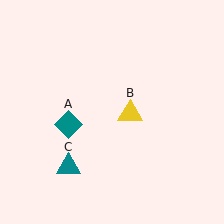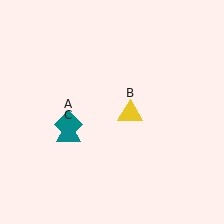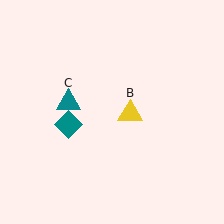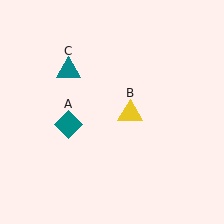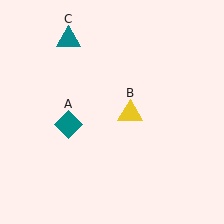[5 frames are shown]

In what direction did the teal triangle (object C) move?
The teal triangle (object C) moved up.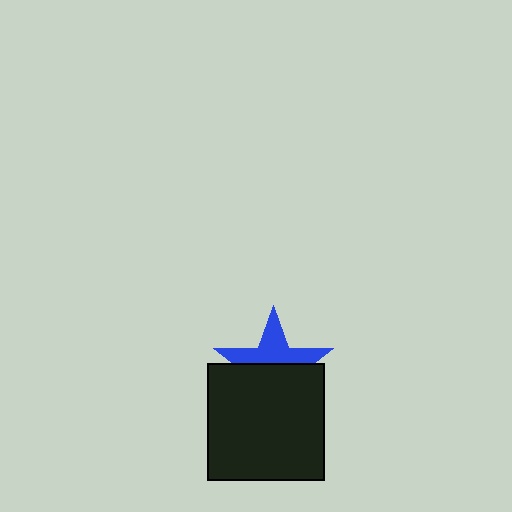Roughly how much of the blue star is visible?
About half of it is visible (roughly 47%).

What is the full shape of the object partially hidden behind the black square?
The partially hidden object is a blue star.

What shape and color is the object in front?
The object in front is a black square.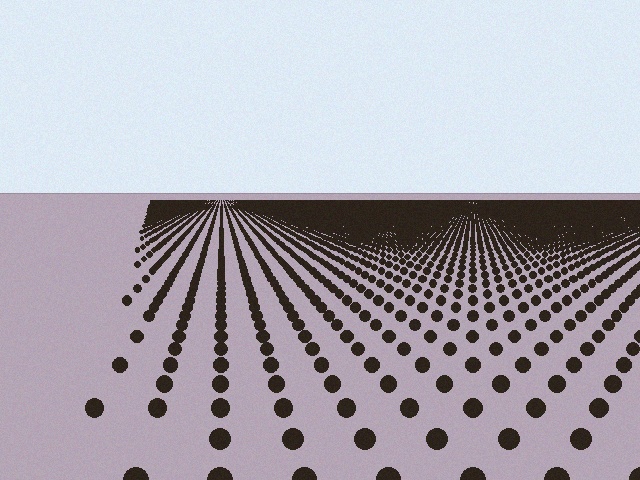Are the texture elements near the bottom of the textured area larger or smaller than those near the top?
Larger. Near the bottom, elements are closer to the viewer and appear at a bigger on-screen size.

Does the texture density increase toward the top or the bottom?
Density increases toward the top.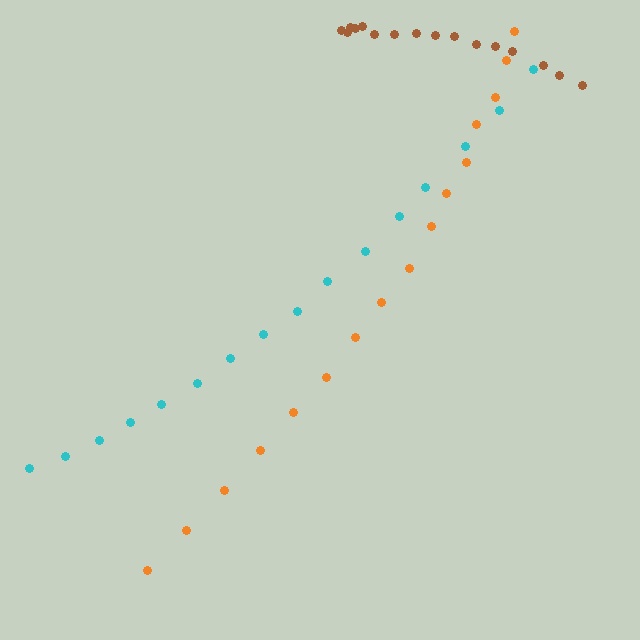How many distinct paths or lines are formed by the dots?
There are 3 distinct paths.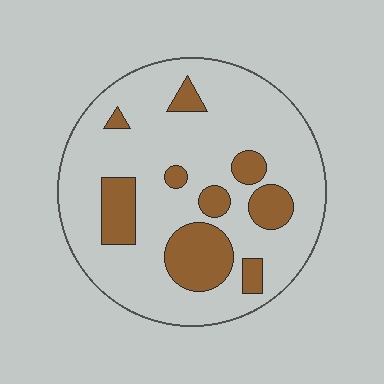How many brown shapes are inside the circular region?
9.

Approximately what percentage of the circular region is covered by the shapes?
Approximately 20%.